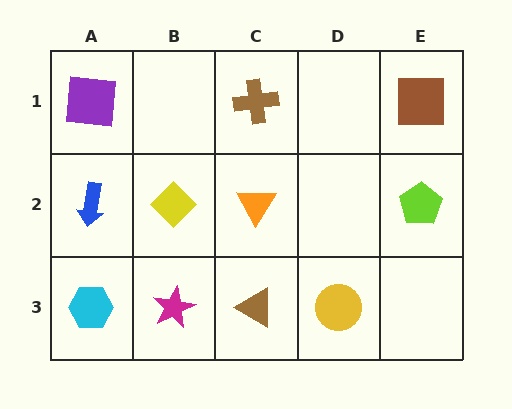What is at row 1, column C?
A brown cross.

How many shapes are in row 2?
4 shapes.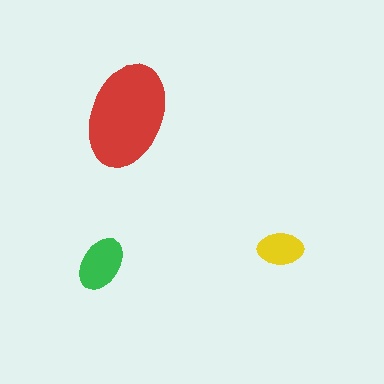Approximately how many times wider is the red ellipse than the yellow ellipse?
About 2.5 times wider.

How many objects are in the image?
There are 3 objects in the image.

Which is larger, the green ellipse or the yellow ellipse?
The green one.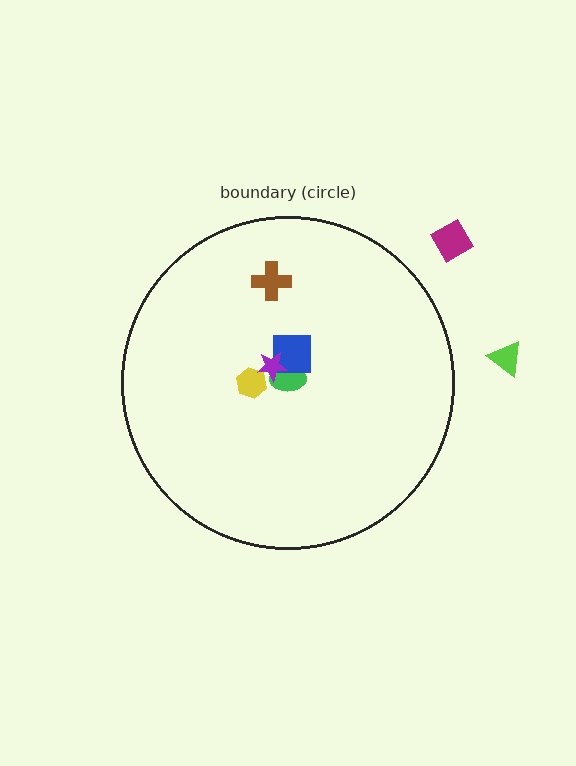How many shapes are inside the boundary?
5 inside, 2 outside.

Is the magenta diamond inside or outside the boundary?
Outside.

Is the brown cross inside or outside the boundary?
Inside.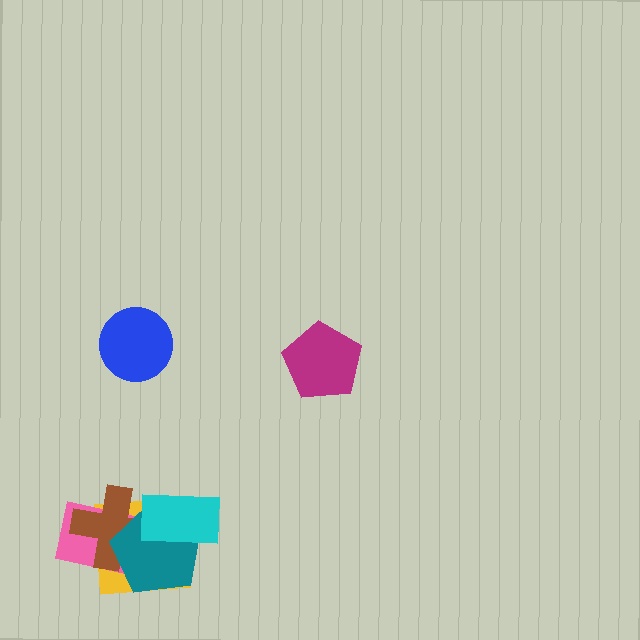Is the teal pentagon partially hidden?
Yes, it is partially covered by another shape.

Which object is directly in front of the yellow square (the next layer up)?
The pink rectangle is directly in front of the yellow square.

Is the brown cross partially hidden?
Yes, it is partially covered by another shape.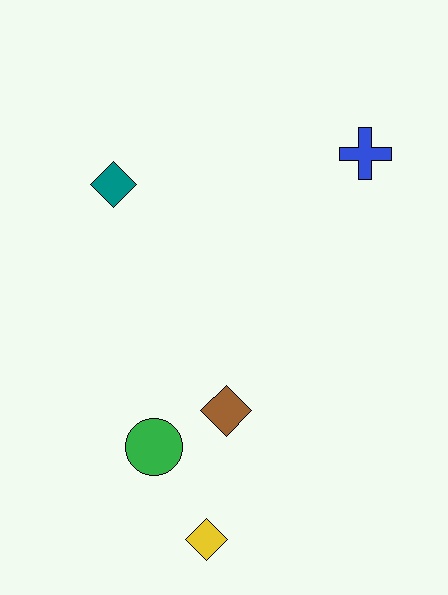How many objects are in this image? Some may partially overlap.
There are 5 objects.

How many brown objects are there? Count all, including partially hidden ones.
There is 1 brown object.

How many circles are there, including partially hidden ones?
There is 1 circle.